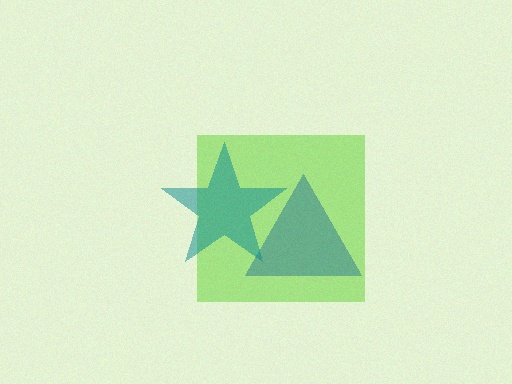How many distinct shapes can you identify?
There are 3 distinct shapes: a blue triangle, a lime square, a teal star.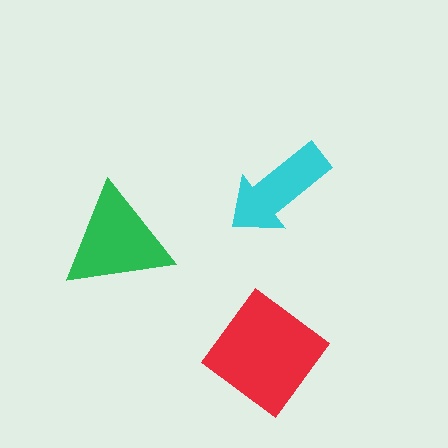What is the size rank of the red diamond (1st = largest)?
1st.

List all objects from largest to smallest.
The red diamond, the green triangle, the cyan arrow.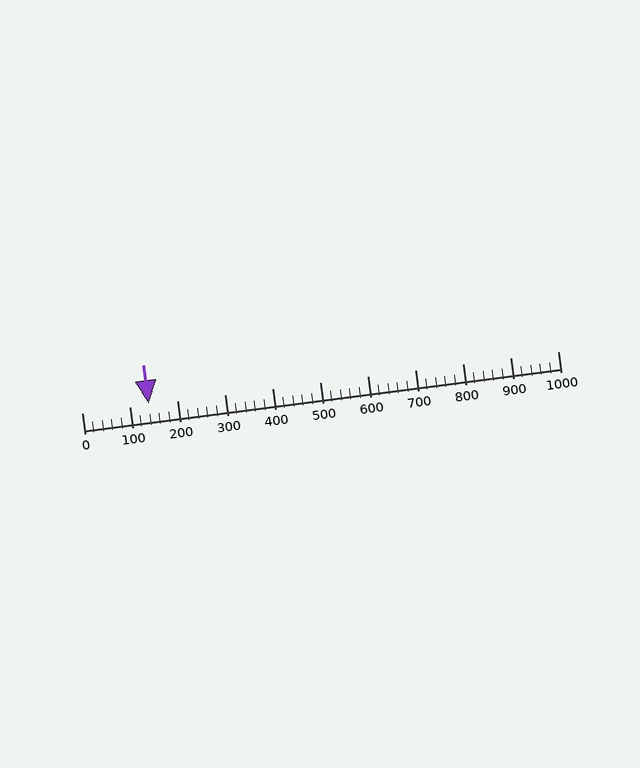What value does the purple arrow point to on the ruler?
The purple arrow points to approximately 140.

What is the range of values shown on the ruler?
The ruler shows values from 0 to 1000.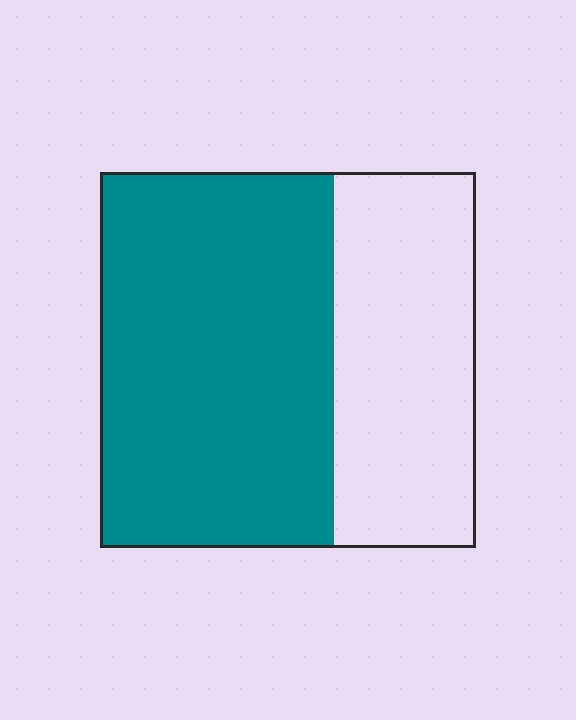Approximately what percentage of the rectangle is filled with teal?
Approximately 60%.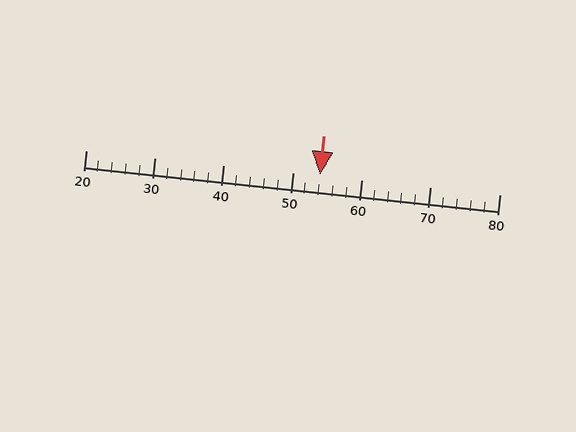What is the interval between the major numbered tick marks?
The major tick marks are spaced 10 units apart.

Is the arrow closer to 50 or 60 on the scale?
The arrow is closer to 50.